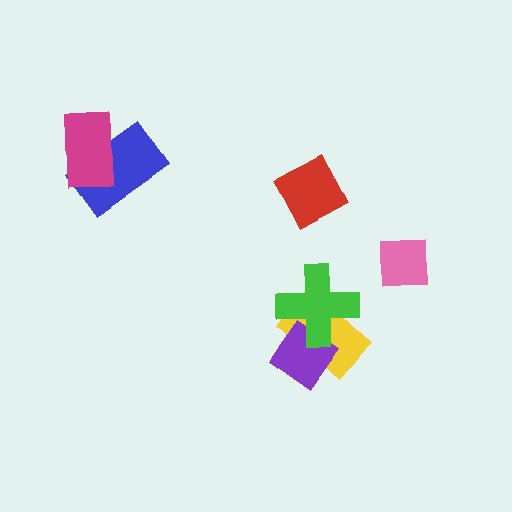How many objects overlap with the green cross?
2 objects overlap with the green cross.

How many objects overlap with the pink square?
0 objects overlap with the pink square.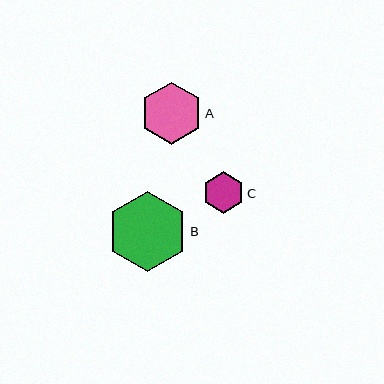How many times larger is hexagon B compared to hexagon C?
Hexagon B is approximately 1.9 times the size of hexagon C.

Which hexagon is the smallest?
Hexagon C is the smallest with a size of approximately 41 pixels.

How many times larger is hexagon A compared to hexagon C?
Hexagon A is approximately 1.5 times the size of hexagon C.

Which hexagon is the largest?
Hexagon B is the largest with a size of approximately 80 pixels.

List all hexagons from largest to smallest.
From largest to smallest: B, A, C.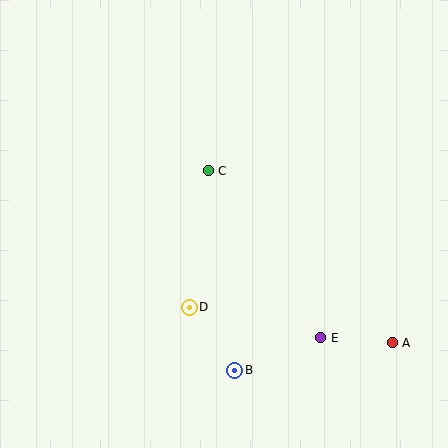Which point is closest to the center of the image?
Point C at (208, 171) is closest to the center.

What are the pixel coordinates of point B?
Point B is at (235, 370).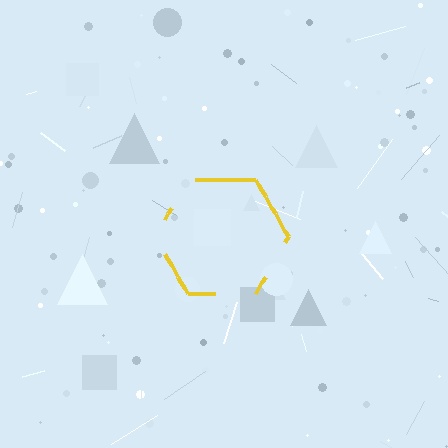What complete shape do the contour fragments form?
The contour fragments form a hexagon.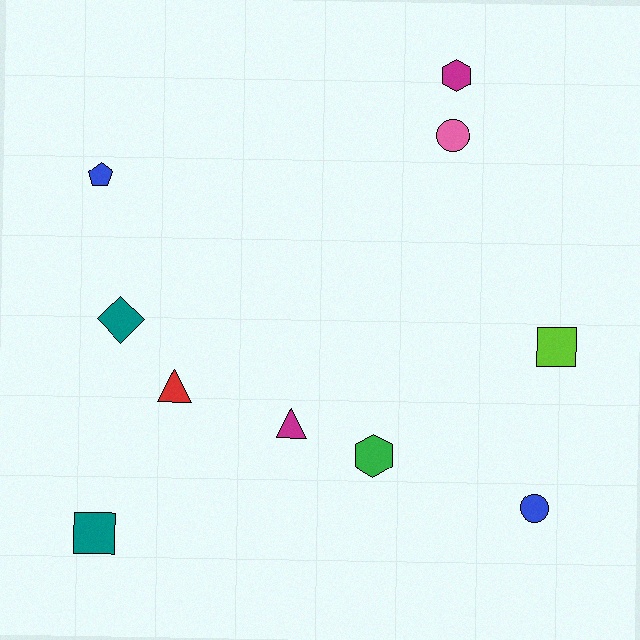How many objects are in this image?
There are 10 objects.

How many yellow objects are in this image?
There are no yellow objects.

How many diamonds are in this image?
There is 1 diamond.